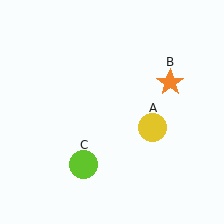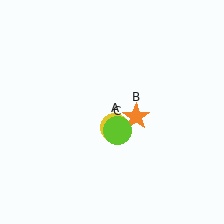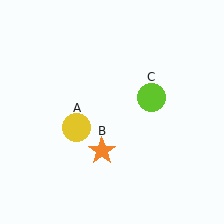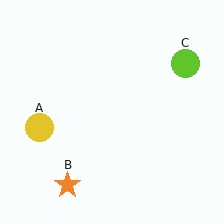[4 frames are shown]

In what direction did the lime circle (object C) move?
The lime circle (object C) moved up and to the right.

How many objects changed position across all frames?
3 objects changed position: yellow circle (object A), orange star (object B), lime circle (object C).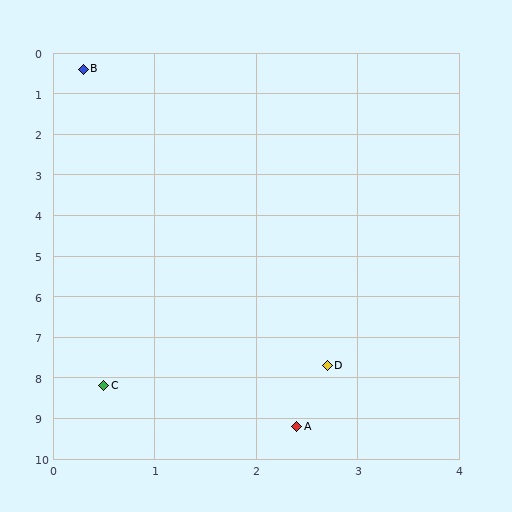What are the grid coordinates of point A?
Point A is at approximately (2.4, 9.2).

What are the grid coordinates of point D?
Point D is at approximately (2.7, 7.7).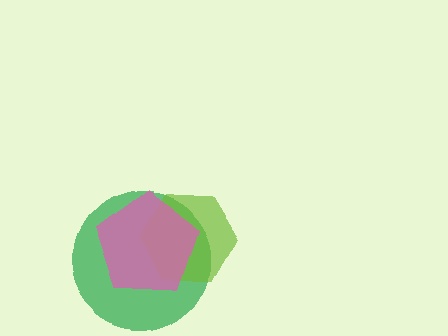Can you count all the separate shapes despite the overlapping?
Yes, there are 3 separate shapes.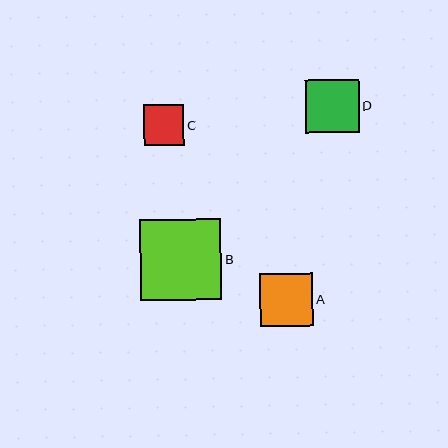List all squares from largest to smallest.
From largest to smallest: B, D, A, C.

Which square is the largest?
Square B is the largest with a size of approximately 81 pixels.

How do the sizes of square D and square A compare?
Square D and square A are approximately the same size.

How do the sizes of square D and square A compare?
Square D and square A are approximately the same size.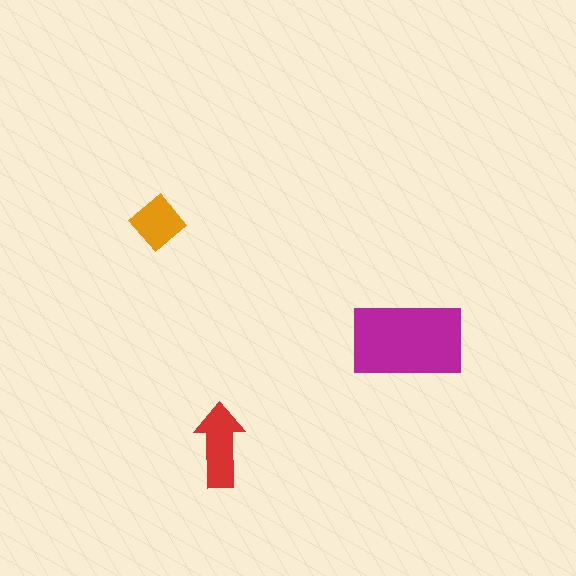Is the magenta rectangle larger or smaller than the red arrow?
Larger.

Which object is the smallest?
The orange diamond.